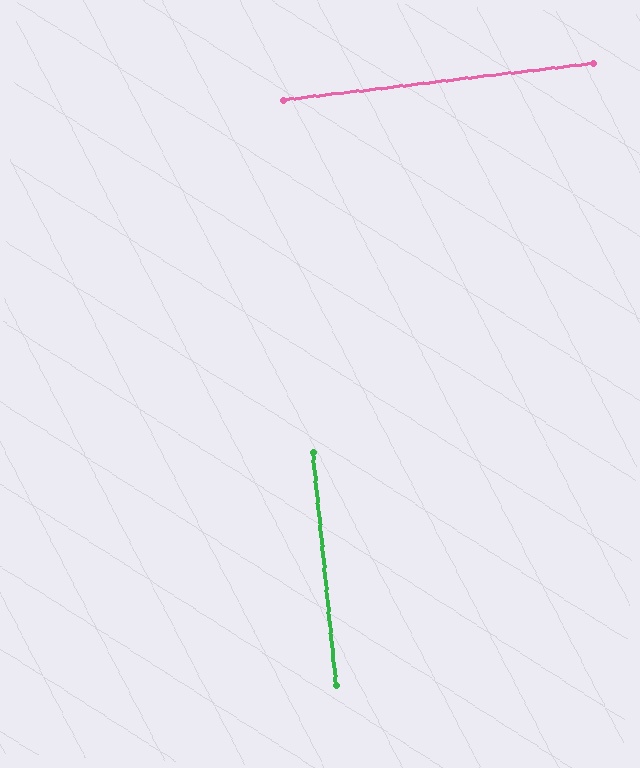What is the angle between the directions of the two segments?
Approximately 89 degrees.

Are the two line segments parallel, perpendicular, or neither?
Perpendicular — they meet at approximately 89°.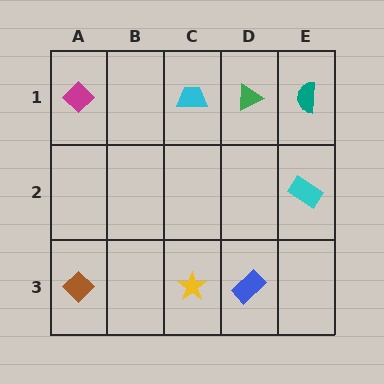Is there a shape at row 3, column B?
No, that cell is empty.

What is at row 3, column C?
A yellow star.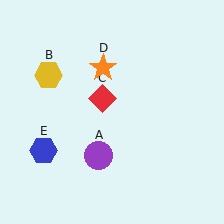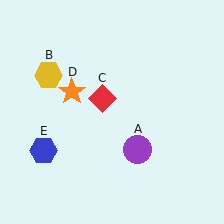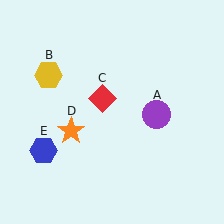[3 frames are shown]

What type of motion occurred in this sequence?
The purple circle (object A), orange star (object D) rotated counterclockwise around the center of the scene.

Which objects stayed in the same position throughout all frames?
Yellow hexagon (object B) and red diamond (object C) and blue hexagon (object E) remained stationary.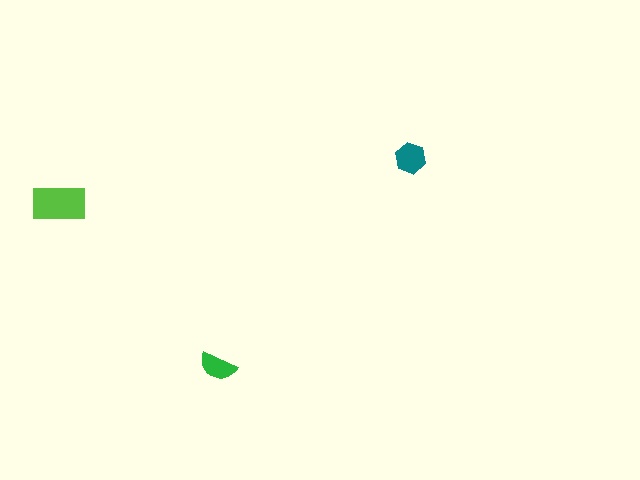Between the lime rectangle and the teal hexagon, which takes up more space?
The lime rectangle.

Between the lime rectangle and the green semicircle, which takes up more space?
The lime rectangle.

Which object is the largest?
The lime rectangle.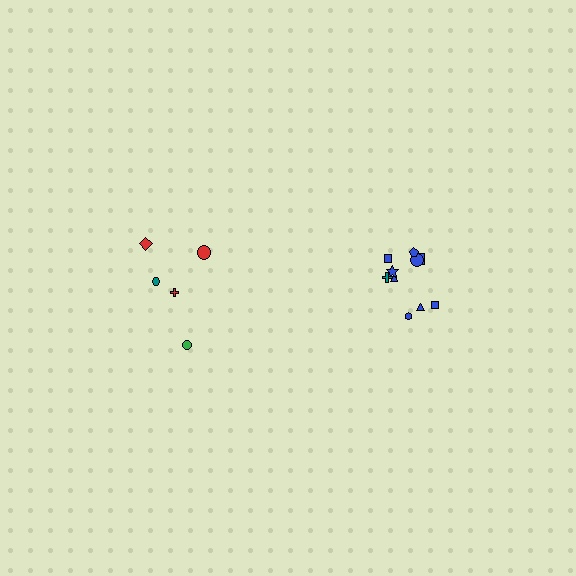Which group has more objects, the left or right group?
The right group.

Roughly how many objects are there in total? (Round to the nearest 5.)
Roughly 15 objects in total.